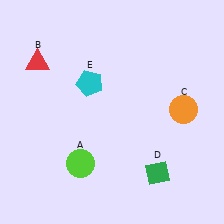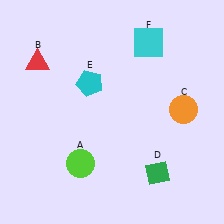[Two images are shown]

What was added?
A cyan square (F) was added in Image 2.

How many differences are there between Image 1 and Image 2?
There is 1 difference between the two images.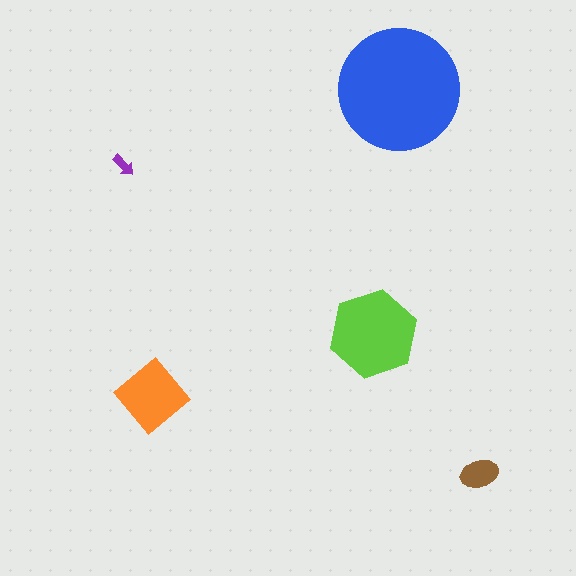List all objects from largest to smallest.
The blue circle, the lime hexagon, the orange diamond, the brown ellipse, the purple arrow.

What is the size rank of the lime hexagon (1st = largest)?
2nd.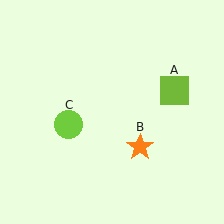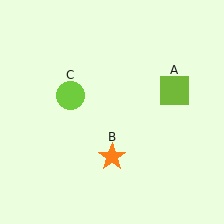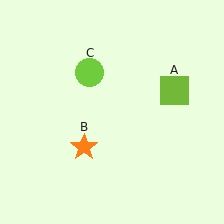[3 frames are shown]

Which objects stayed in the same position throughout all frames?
Lime square (object A) remained stationary.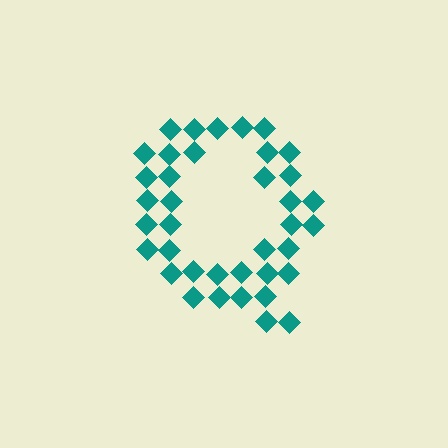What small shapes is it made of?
It is made of small diamonds.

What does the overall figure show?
The overall figure shows the letter Q.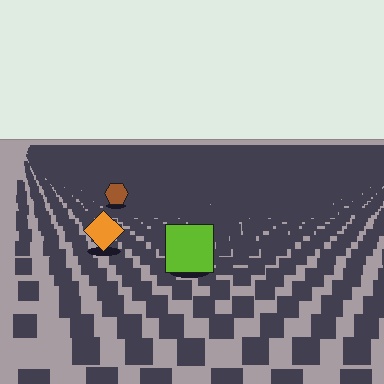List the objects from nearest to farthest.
From nearest to farthest: the lime square, the orange diamond, the brown hexagon.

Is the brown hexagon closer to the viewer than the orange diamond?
No. The orange diamond is closer — you can tell from the texture gradient: the ground texture is coarser near it.